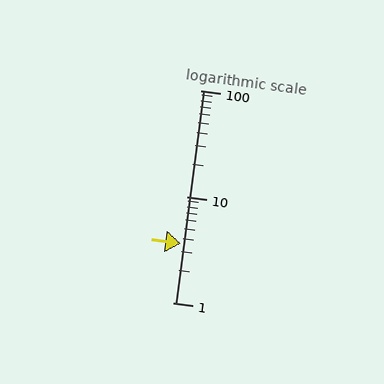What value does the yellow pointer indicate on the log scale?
The pointer indicates approximately 3.6.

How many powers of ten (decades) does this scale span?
The scale spans 2 decades, from 1 to 100.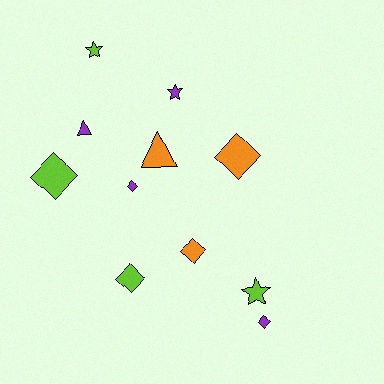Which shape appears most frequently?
Diamond, with 6 objects.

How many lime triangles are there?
There are no lime triangles.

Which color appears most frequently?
Purple, with 4 objects.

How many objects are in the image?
There are 11 objects.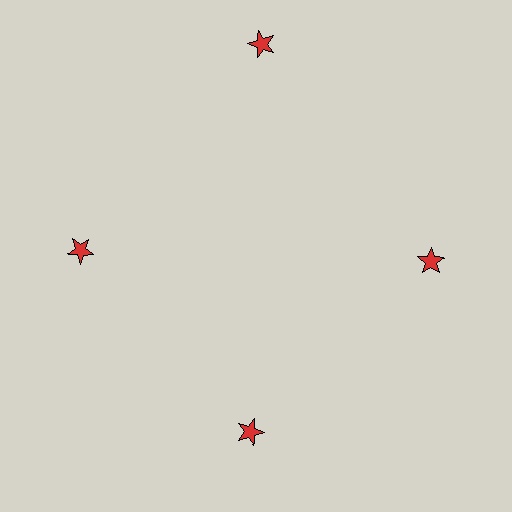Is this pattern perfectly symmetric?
No. The 4 red stars are arranged in a ring, but one element near the 12 o'clock position is pushed outward from the center, breaking the 4-fold rotational symmetry.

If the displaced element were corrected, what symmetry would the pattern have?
It would have 4-fold rotational symmetry — the pattern would map onto itself every 90 degrees.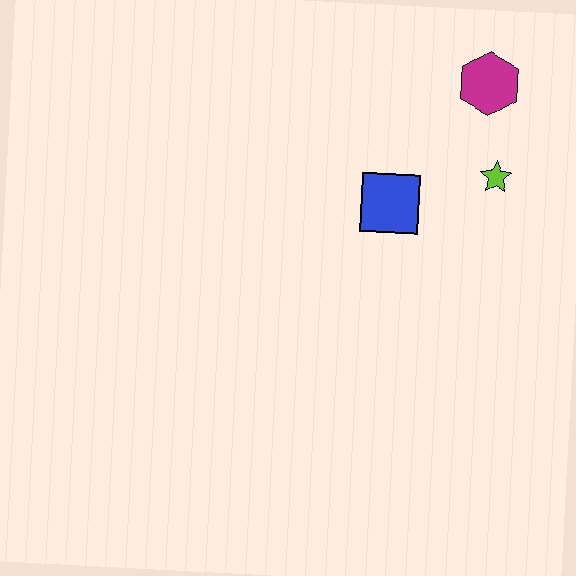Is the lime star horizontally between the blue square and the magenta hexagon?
No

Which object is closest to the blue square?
The lime star is closest to the blue square.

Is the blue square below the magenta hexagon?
Yes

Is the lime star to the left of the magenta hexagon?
No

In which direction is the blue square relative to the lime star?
The blue square is to the left of the lime star.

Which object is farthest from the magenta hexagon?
The blue square is farthest from the magenta hexagon.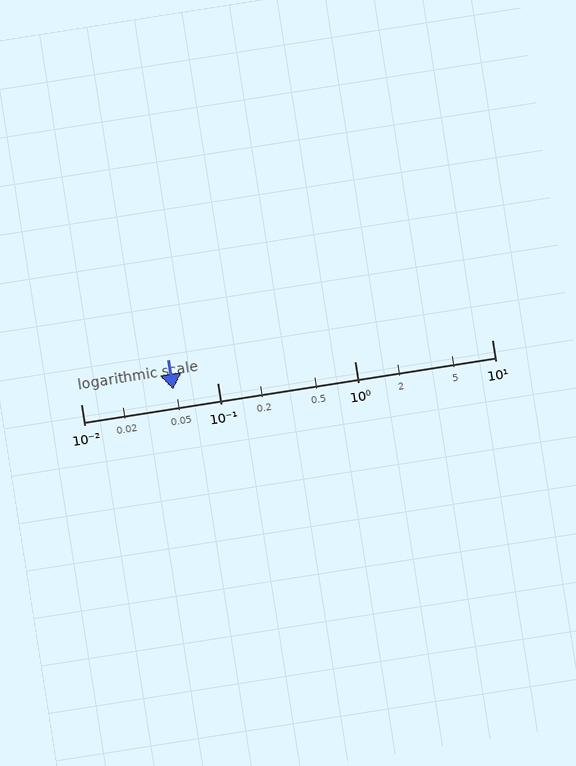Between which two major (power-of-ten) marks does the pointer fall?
The pointer is between 0.01 and 0.1.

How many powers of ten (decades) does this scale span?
The scale spans 3 decades, from 0.01 to 10.